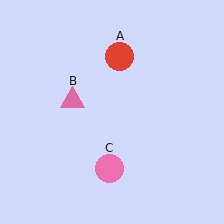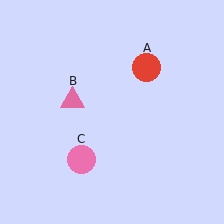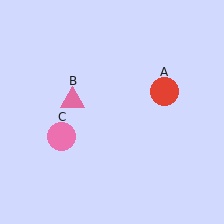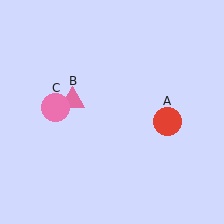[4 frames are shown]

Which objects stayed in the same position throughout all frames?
Pink triangle (object B) remained stationary.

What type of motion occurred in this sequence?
The red circle (object A), pink circle (object C) rotated clockwise around the center of the scene.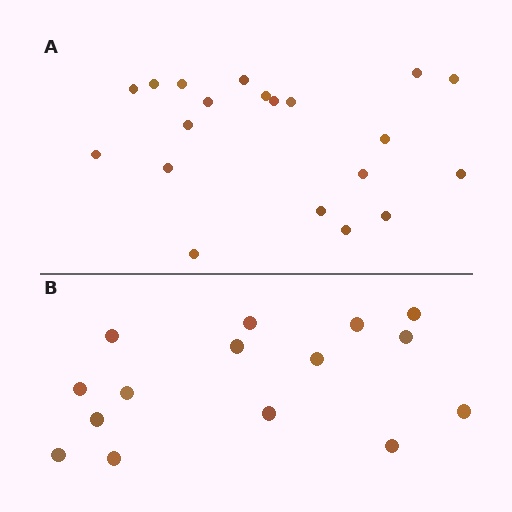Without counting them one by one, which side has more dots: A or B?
Region A (the top region) has more dots.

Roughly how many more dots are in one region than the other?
Region A has about 5 more dots than region B.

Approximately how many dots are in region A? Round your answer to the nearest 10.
About 20 dots.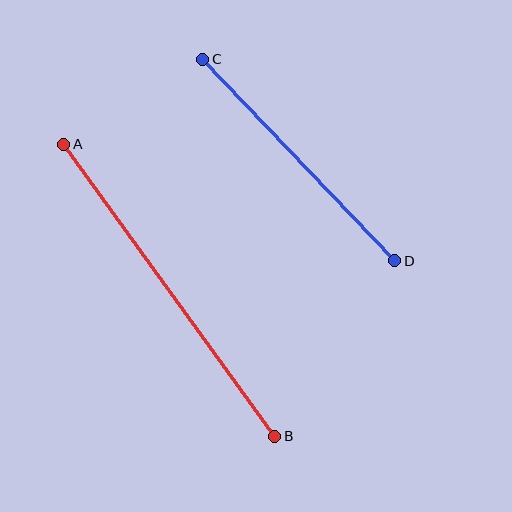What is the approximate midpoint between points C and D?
The midpoint is at approximately (299, 160) pixels.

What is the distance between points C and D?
The distance is approximately 278 pixels.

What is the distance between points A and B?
The distance is approximately 360 pixels.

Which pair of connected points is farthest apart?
Points A and B are farthest apart.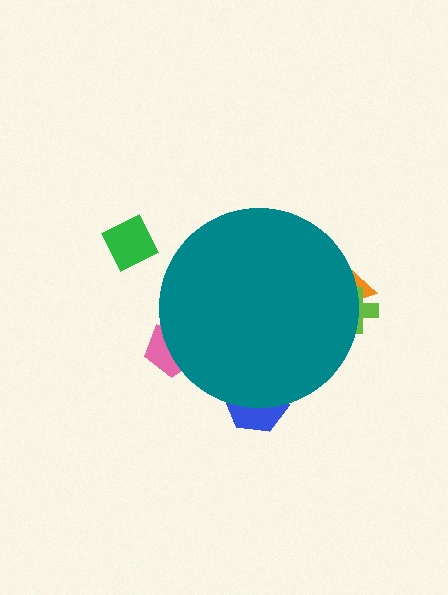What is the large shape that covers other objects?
A teal circle.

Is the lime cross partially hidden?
Yes, the lime cross is partially hidden behind the teal circle.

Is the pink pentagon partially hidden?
Yes, the pink pentagon is partially hidden behind the teal circle.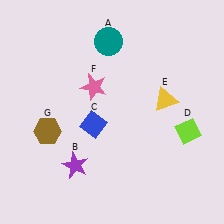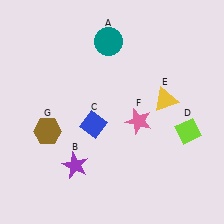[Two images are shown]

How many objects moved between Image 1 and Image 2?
1 object moved between the two images.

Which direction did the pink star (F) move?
The pink star (F) moved right.